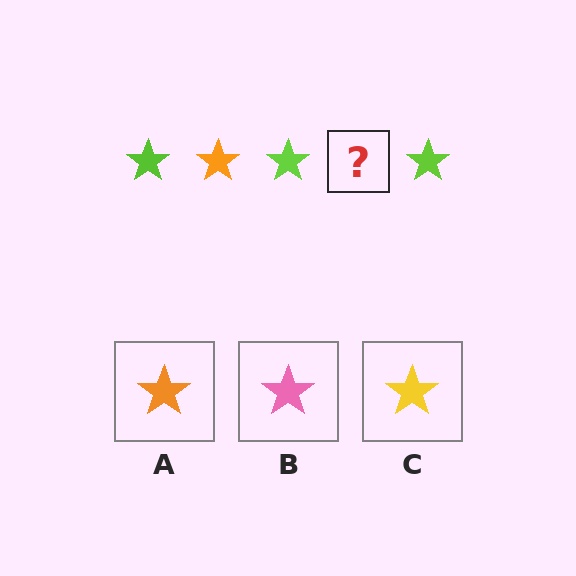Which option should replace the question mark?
Option A.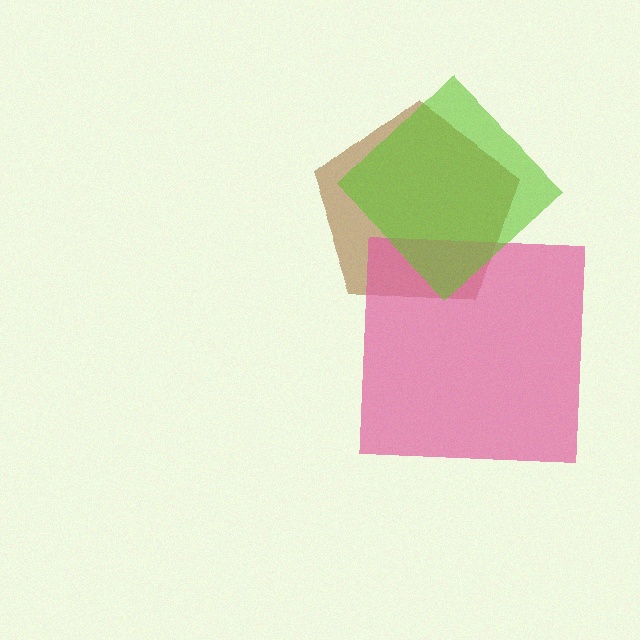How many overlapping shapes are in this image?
There are 3 overlapping shapes in the image.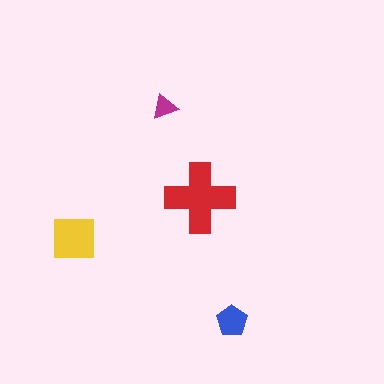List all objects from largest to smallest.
The red cross, the yellow square, the blue pentagon, the magenta triangle.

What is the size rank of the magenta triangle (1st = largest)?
4th.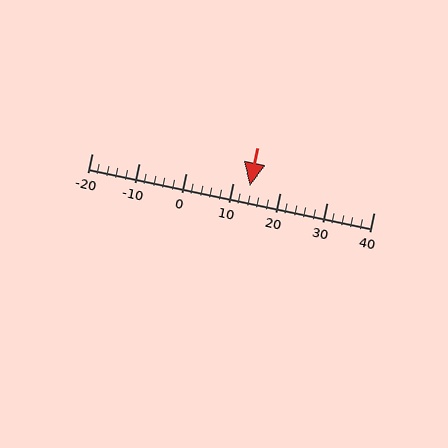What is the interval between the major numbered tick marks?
The major tick marks are spaced 10 units apart.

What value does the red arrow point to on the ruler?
The red arrow points to approximately 14.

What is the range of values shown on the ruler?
The ruler shows values from -20 to 40.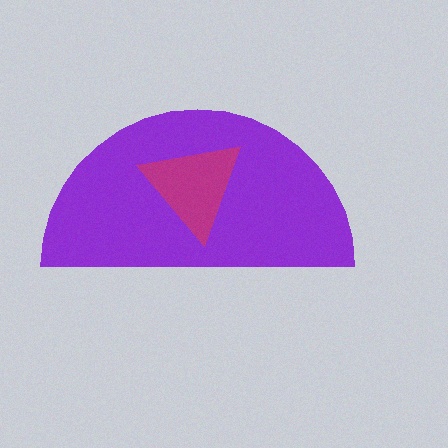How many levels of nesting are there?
2.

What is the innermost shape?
The magenta triangle.